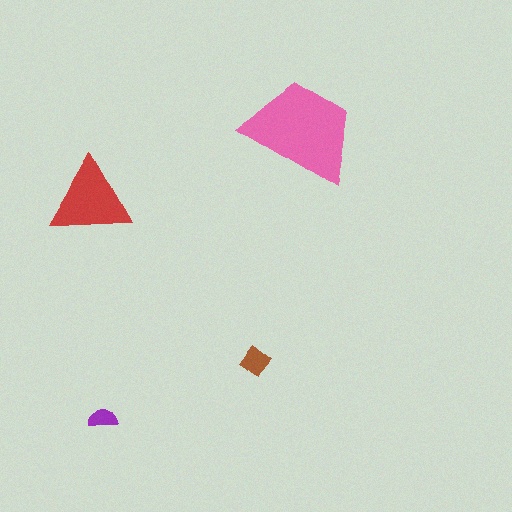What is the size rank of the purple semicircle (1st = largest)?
4th.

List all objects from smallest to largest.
The purple semicircle, the brown diamond, the red triangle, the pink trapezoid.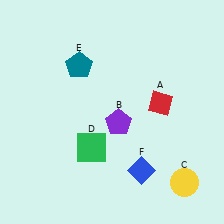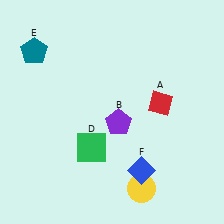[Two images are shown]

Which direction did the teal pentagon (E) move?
The teal pentagon (E) moved left.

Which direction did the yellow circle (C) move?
The yellow circle (C) moved left.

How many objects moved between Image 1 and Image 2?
2 objects moved between the two images.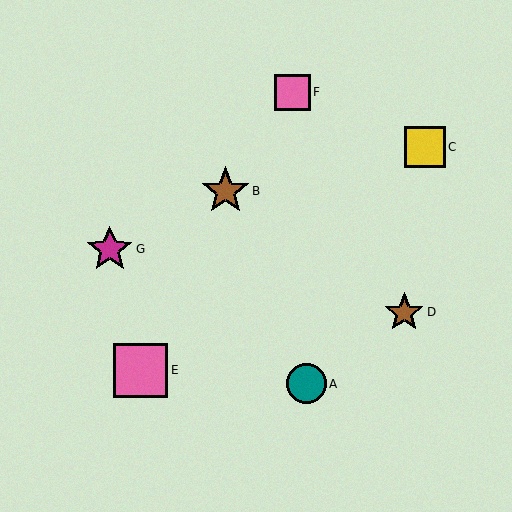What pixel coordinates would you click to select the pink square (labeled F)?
Click at (292, 92) to select the pink square F.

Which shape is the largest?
The pink square (labeled E) is the largest.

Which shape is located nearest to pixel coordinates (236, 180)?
The brown star (labeled B) at (225, 191) is nearest to that location.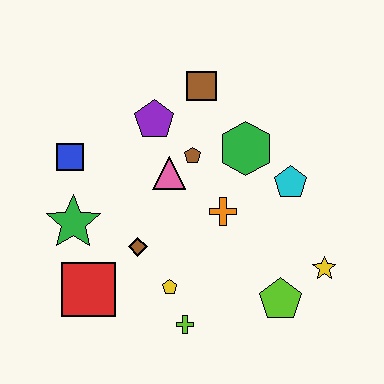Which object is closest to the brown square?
The purple pentagon is closest to the brown square.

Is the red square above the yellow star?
No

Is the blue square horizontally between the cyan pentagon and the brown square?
No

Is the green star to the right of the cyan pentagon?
No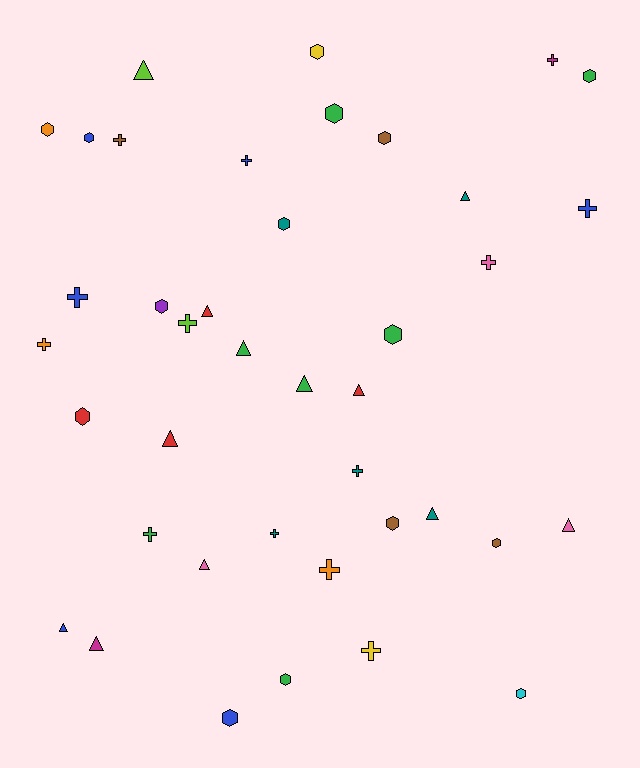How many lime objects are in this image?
There are 2 lime objects.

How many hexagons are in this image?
There are 15 hexagons.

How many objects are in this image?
There are 40 objects.